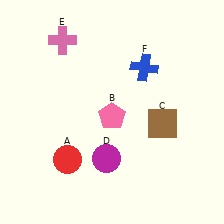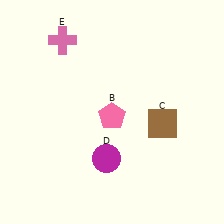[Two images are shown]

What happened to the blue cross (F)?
The blue cross (F) was removed in Image 2. It was in the top-right area of Image 1.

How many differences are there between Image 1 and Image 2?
There are 2 differences between the two images.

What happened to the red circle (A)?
The red circle (A) was removed in Image 2. It was in the bottom-left area of Image 1.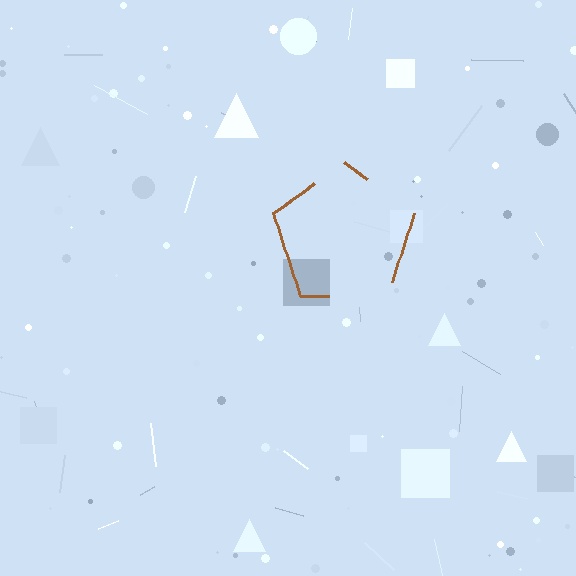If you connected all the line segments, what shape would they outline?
They would outline a pentagon.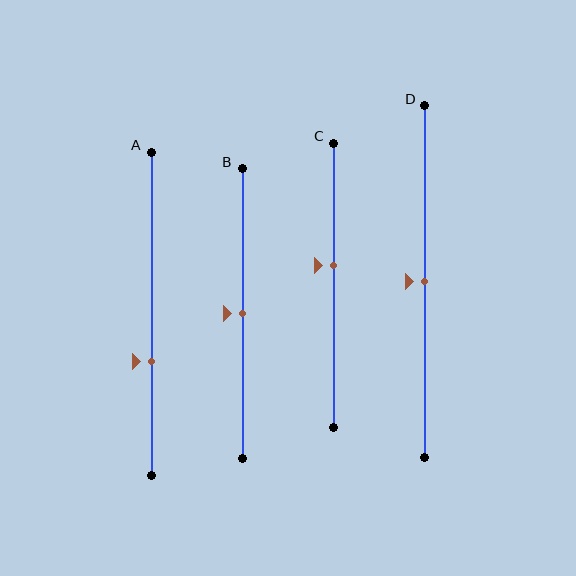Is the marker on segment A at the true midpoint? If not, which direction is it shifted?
No, the marker on segment A is shifted downward by about 15% of the segment length.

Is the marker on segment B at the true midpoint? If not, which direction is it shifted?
Yes, the marker on segment B is at the true midpoint.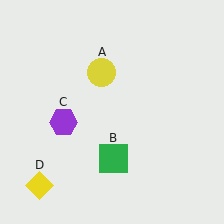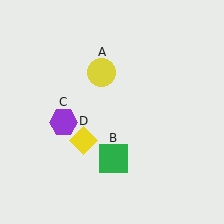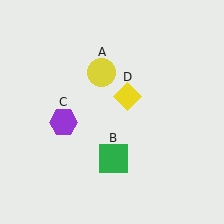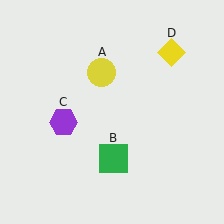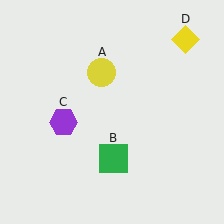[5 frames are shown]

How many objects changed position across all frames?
1 object changed position: yellow diamond (object D).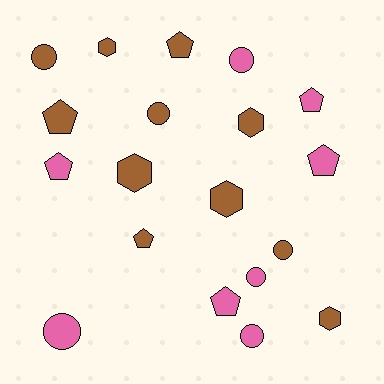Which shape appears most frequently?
Circle, with 7 objects.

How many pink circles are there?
There are 4 pink circles.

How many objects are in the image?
There are 19 objects.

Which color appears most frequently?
Brown, with 11 objects.